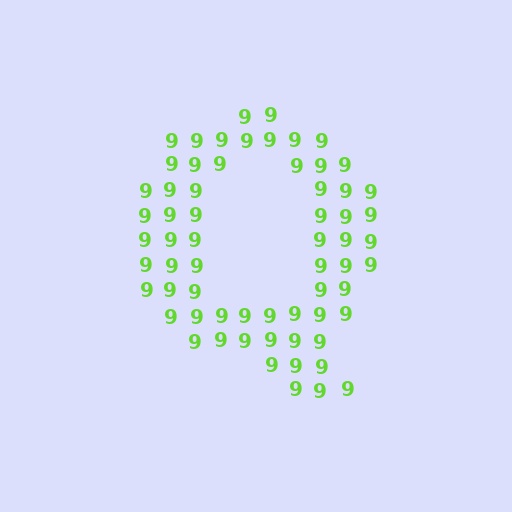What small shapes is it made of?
It is made of small digit 9's.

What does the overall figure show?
The overall figure shows the letter Q.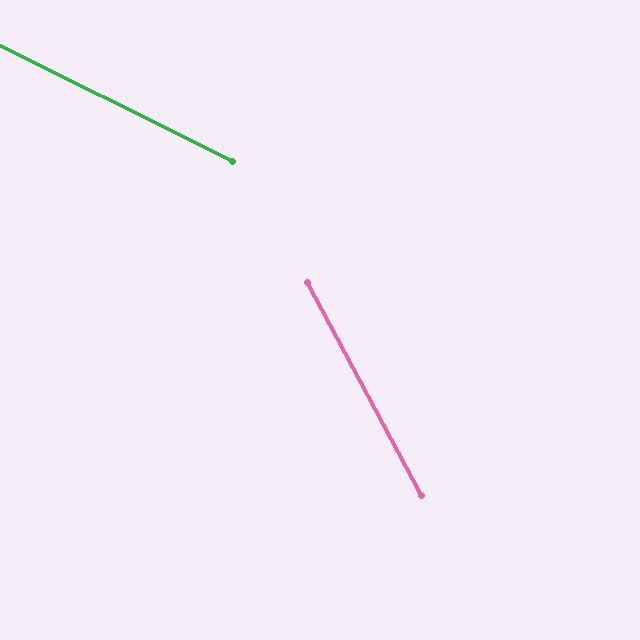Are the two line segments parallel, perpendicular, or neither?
Neither parallel nor perpendicular — they differ by about 35°.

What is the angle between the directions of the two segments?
Approximately 35 degrees.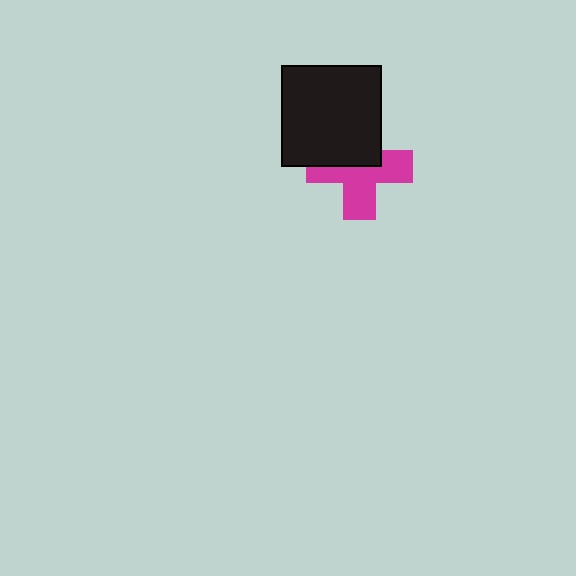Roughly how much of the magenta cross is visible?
About half of it is visible (roughly 58%).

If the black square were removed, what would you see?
You would see the complete magenta cross.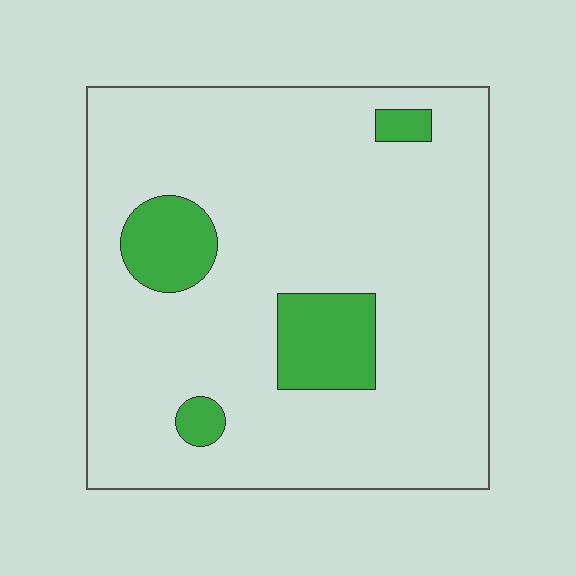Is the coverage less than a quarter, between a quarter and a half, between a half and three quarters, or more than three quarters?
Less than a quarter.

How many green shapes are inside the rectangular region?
4.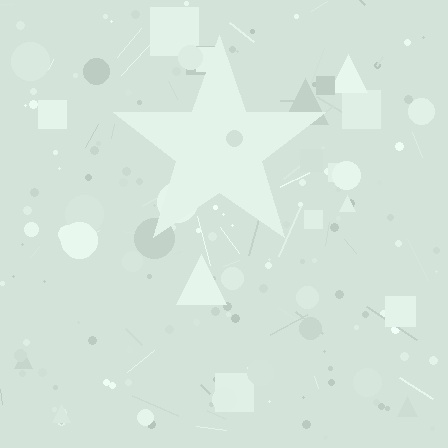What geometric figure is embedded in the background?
A star is embedded in the background.